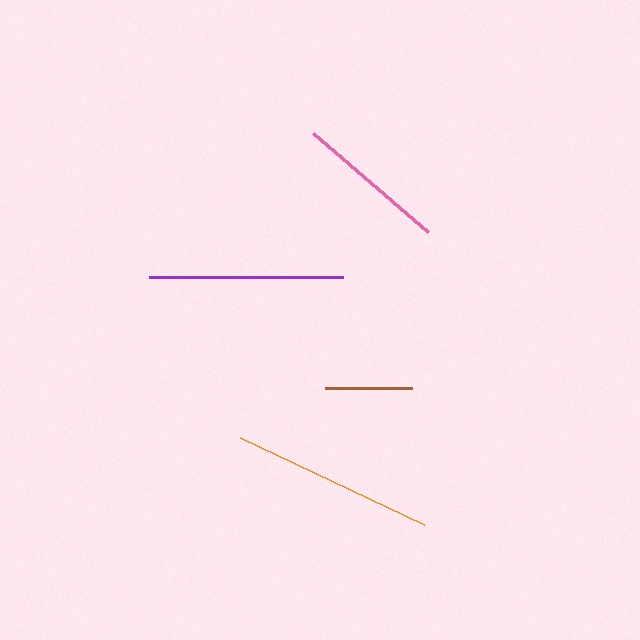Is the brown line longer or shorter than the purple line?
The purple line is longer than the brown line.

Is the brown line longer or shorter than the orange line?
The orange line is longer than the brown line.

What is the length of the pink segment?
The pink segment is approximately 152 pixels long.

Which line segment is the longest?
The orange line is the longest at approximately 204 pixels.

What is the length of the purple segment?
The purple segment is approximately 194 pixels long.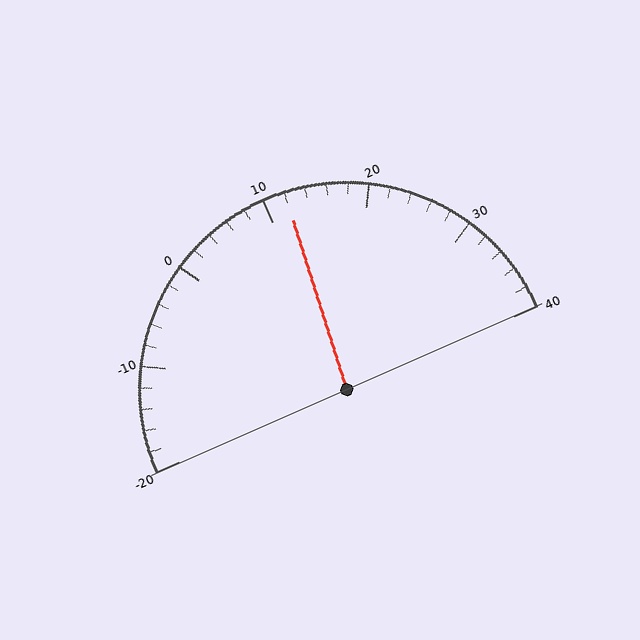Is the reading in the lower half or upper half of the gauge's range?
The reading is in the upper half of the range (-20 to 40).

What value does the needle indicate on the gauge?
The needle indicates approximately 12.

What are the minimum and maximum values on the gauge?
The gauge ranges from -20 to 40.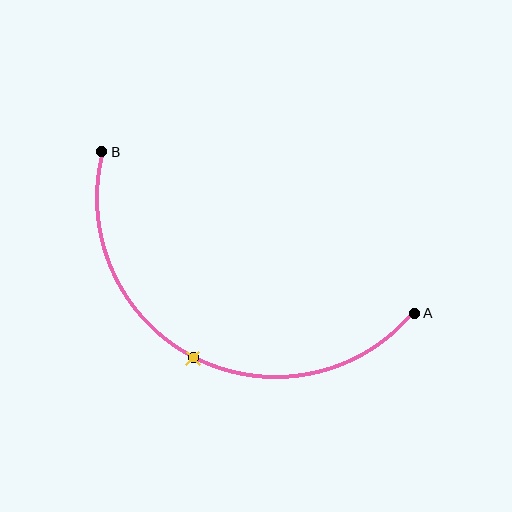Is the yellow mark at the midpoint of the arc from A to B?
Yes. The yellow mark lies on the arc at equal arc-length from both A and B — it is the arc midpoint.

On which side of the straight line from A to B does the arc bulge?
The arc bulges below the straight line connecting A and B.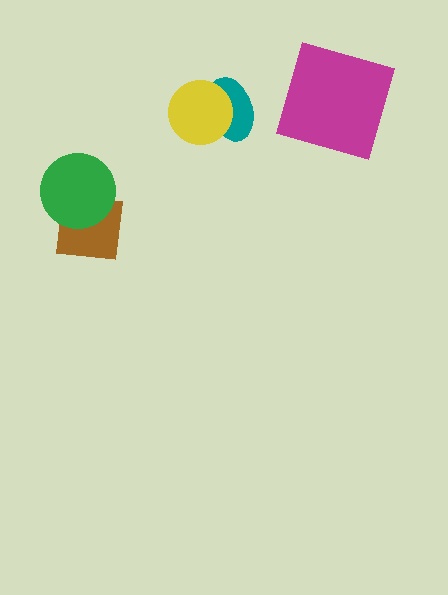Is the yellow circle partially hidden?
No, no other shape covers it.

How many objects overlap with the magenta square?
0 objects overlap with the magenta square.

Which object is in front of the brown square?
The green circle is in front of the brown square.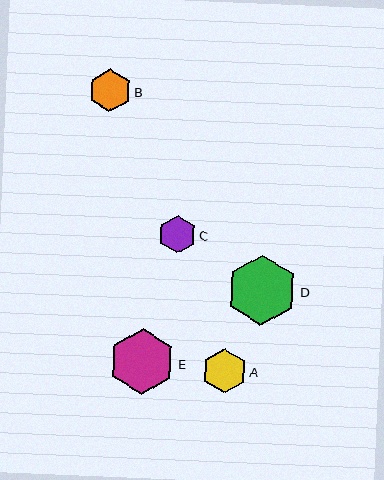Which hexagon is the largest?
Hexagon D is the largest with a size of approximately 70 pixels.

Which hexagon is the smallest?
Hexagon C is the smallest with a size of approximately 38 pixels.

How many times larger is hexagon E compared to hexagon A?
Hexagon E is approximately 1.5 times the size of hexagon A.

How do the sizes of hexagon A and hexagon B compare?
Hexagon A and hexagon B are approximately the same size.